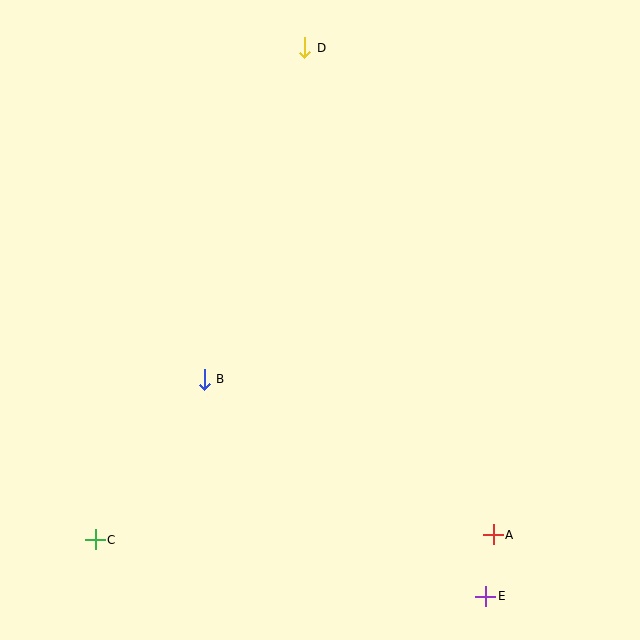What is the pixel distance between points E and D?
The distance between E and D is 578 pixels.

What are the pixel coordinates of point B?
Point B is at (204, 379).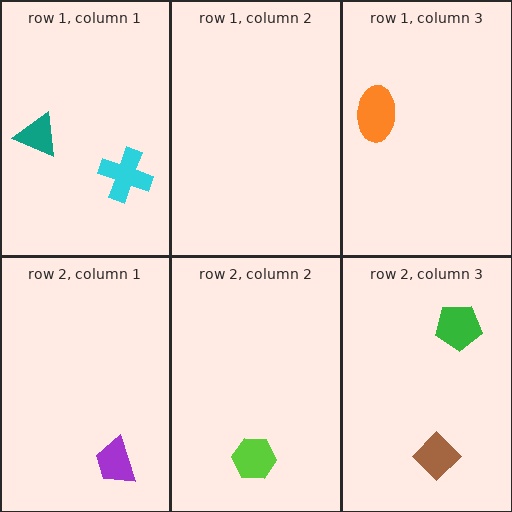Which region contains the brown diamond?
The row 2, column 3 region.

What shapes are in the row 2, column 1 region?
The purple trapezoid.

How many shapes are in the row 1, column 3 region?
1.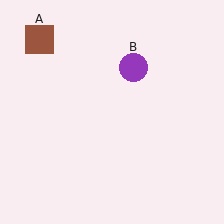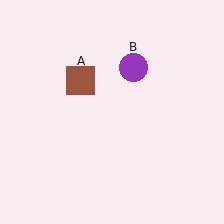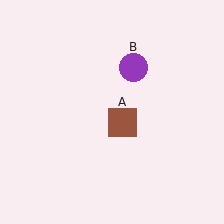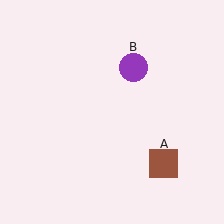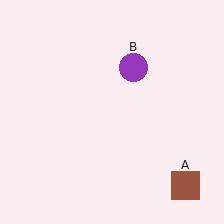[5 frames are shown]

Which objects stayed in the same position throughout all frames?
Purple circle (object B) remained stationary.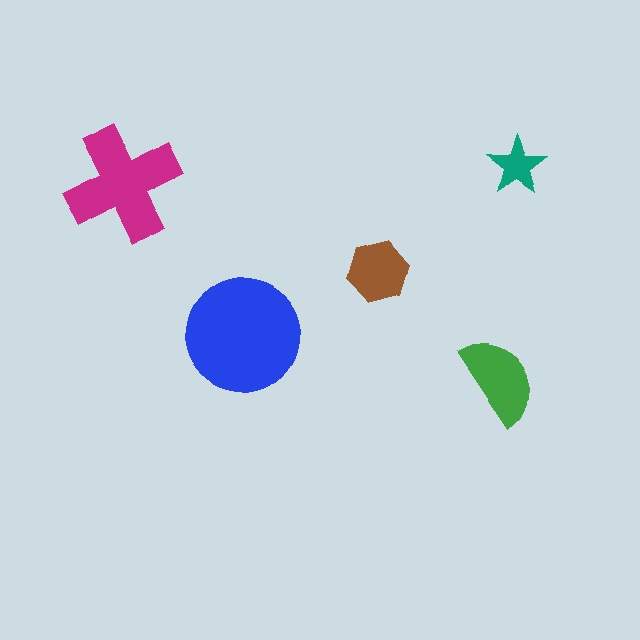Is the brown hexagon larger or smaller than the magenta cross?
Smaller.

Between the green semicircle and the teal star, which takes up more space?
The green semicircle.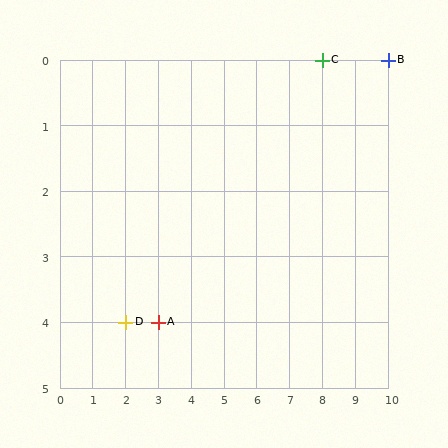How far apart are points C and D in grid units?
Points C and D are 6 columns and 4 rows apart (about 7.2 grid units diagonally).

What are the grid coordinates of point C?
Point C is at grid coordinates (8, 0).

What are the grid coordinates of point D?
Point D is at grid coordinates (2, 4).